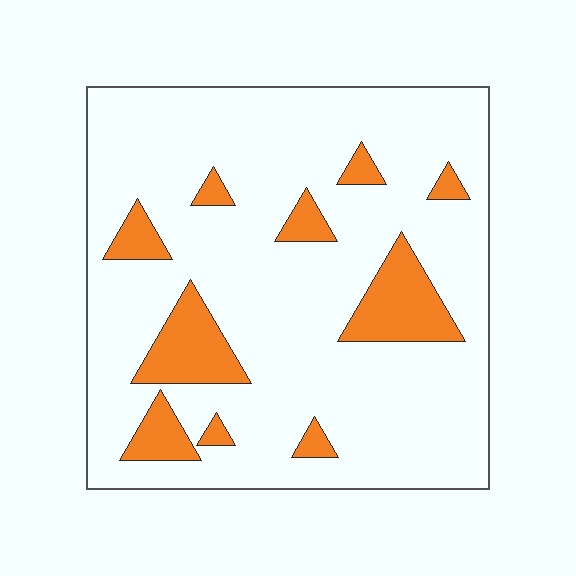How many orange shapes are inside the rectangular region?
10.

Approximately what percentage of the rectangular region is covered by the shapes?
Approximately 15%.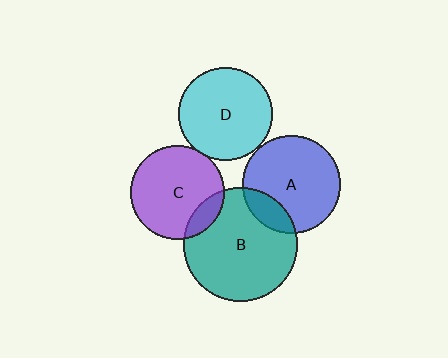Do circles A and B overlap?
Yes.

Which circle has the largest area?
Circle B (teal).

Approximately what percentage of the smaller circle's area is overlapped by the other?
Approximately 20%.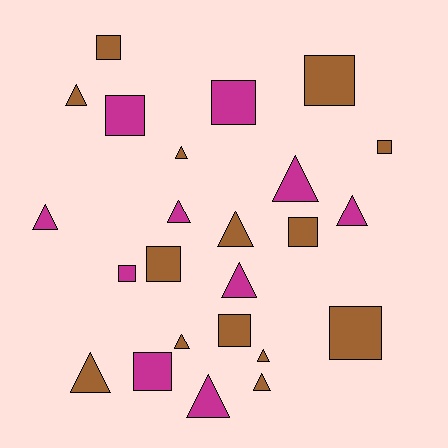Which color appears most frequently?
Brown, with 14 objects.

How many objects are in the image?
There are 24 objects.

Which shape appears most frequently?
Triangle, with 13 objects.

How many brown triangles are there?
There are 7 brown triangles.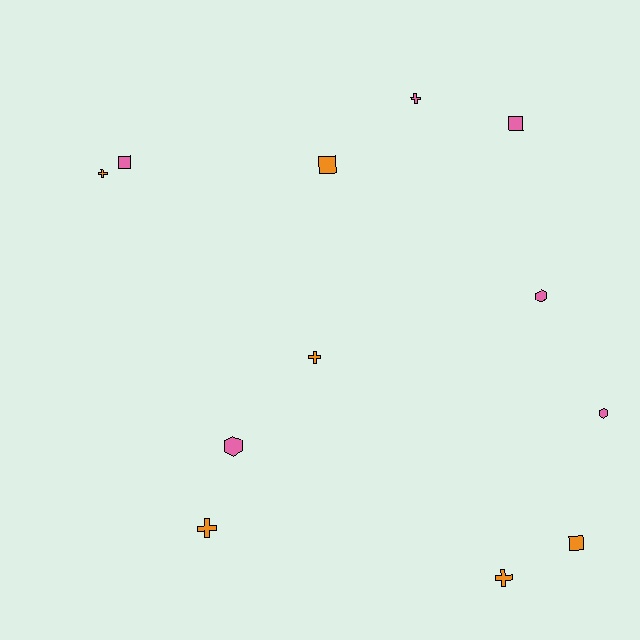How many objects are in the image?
There are 12 objects.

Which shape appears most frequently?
Cross, with 5 objects.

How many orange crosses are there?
There are 4 orange crosses.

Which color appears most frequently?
Pink, with 6 objects.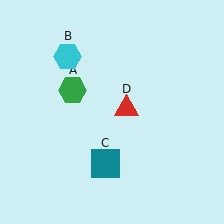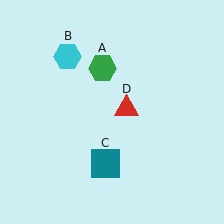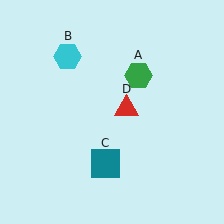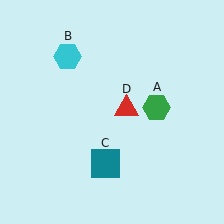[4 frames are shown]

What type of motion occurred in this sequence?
The green hexagon (object A) rotated clockwise around the center of the scene.